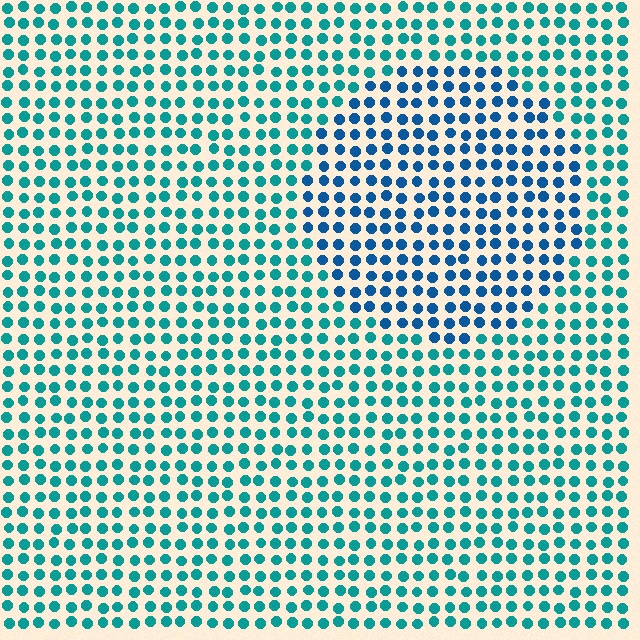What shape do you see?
I see a circle.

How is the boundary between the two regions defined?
The boundary is defined purely by a slight shift in hue (about 31 degrees). Spacing, size, and orientation are identical on both sides.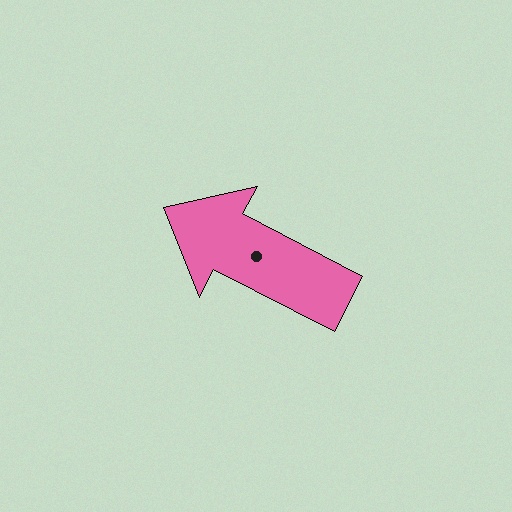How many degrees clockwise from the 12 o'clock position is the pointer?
Approximately 297 degrees.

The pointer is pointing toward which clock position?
Roughly 10 o'clock.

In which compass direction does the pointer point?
Northwest.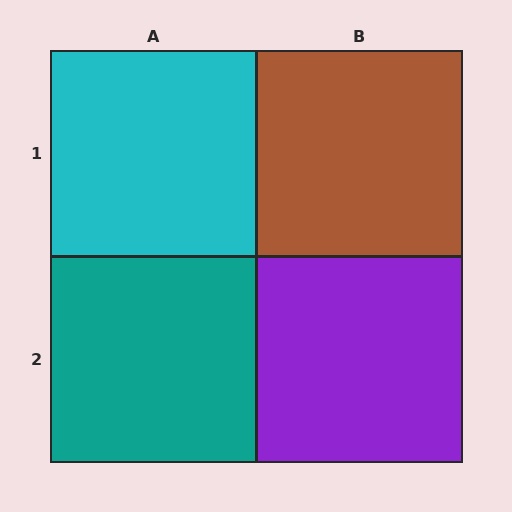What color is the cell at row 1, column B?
Brown.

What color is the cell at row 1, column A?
Cyan.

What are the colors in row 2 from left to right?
Teal, purple.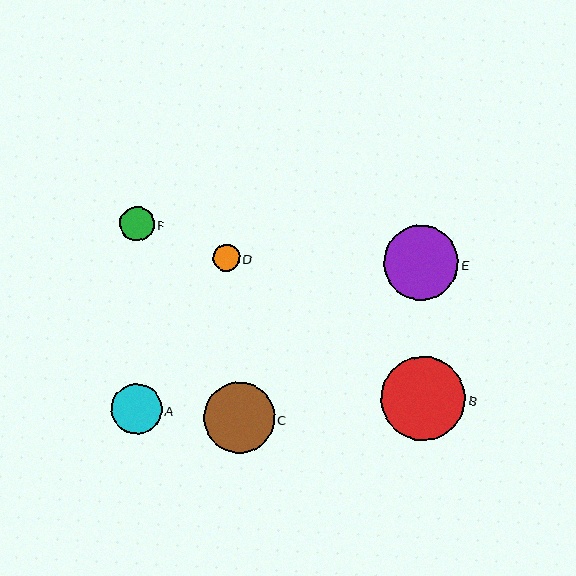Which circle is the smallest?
Circle D is the smallest with a size of approximately 27 pixels.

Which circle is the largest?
Circle B is the largest with a size of approximately 84 pixels.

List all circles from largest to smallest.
From largest to smallest: B, E, C, A, F, D.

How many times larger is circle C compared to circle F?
Circle C is approximately 2.1 times the size of circle F.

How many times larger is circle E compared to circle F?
Circle E is approximately 2.2 times the size of circle F.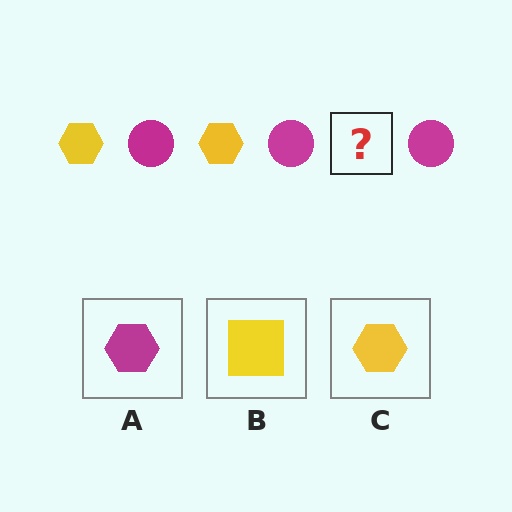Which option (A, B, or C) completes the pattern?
C.